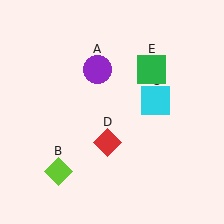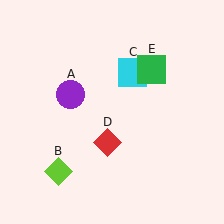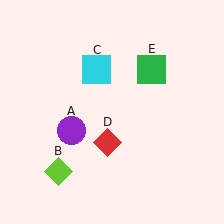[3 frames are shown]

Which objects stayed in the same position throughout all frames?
Lime diamond (object B) and red diamond (object D) and green square (object E) remained stationary.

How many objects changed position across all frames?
2 objects changed position: purple circle (object A), cyan square (object C).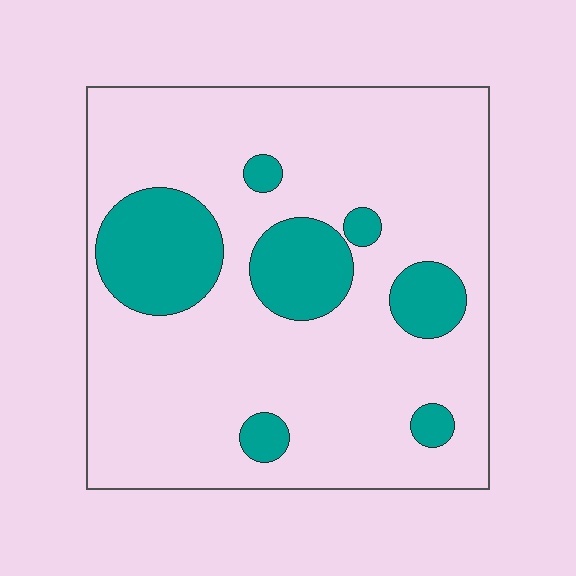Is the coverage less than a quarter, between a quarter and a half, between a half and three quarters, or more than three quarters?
Less than a quarter.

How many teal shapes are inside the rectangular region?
7.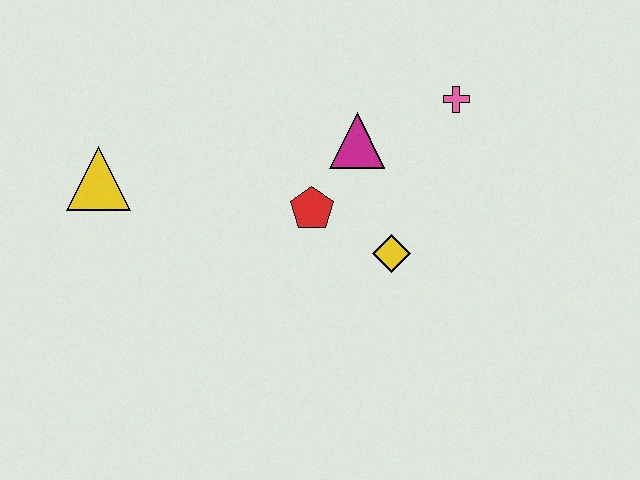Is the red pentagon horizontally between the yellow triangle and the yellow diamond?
Yes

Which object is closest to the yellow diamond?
The red pentagon is closest to the yellow diamond.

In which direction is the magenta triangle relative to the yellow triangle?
The magenta triangle is to the right of the yellow triangle.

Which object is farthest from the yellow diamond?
The yellow triangle is farthest from the yellow diamond.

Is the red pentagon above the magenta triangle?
No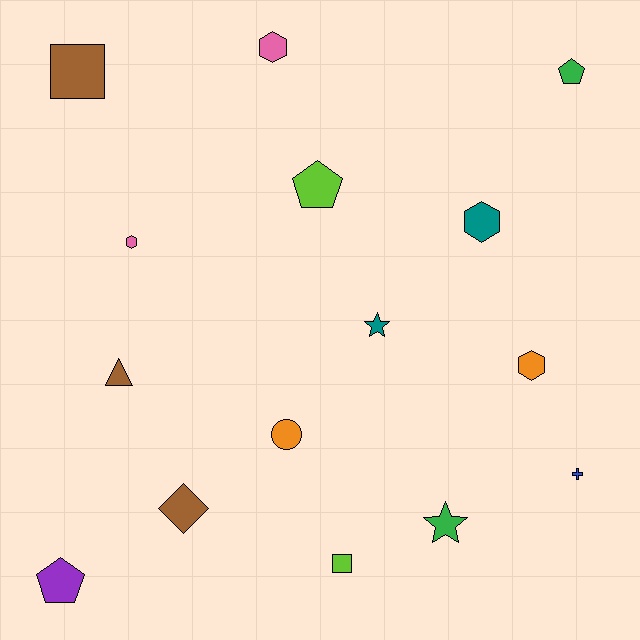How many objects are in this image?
There are 15 objects.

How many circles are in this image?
There is 1 circle.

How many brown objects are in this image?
There are 3 brown objects.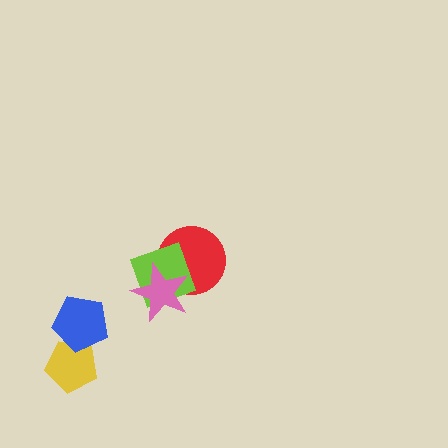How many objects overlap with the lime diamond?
2 objects overlap with the lime diamond.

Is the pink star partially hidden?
No, no other shape covers it.